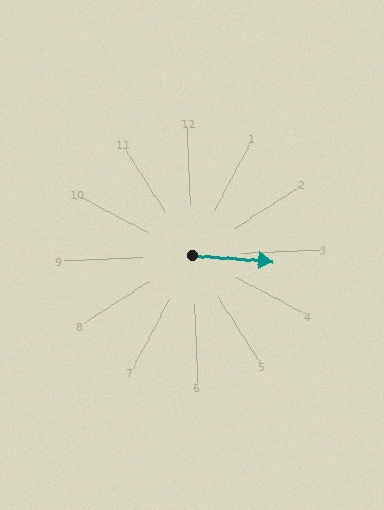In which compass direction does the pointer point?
East.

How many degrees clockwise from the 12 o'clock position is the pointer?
Approximately 97 degrees.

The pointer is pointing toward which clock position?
Roughly 3 o'clock.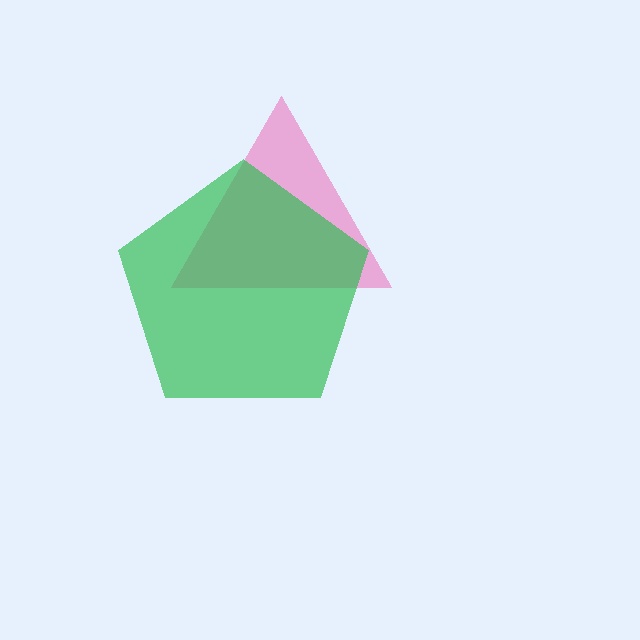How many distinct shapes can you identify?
There are 2 distinct shapes: a pink triangle, a green pentagon.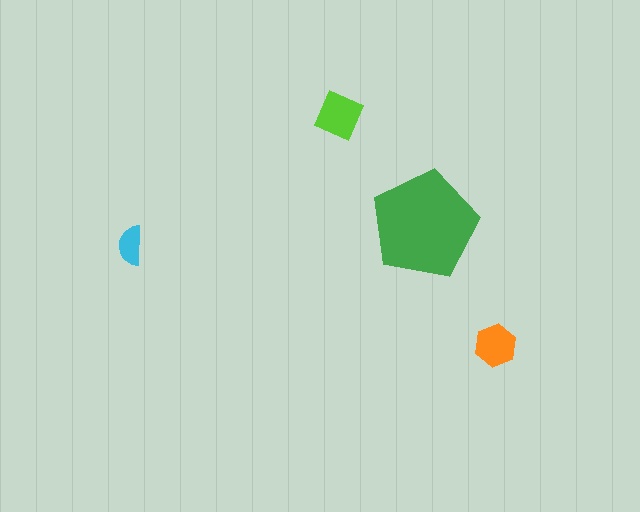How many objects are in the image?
There are 4 objects in the image.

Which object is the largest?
The green pentagon.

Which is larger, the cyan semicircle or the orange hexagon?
The orange hexagon.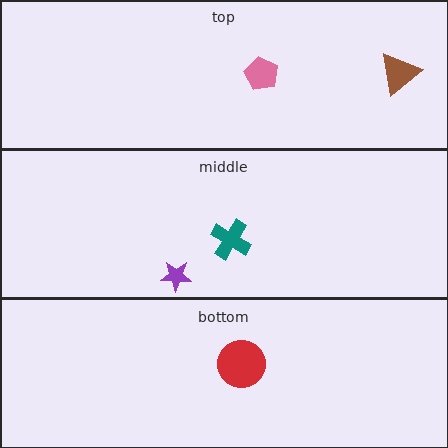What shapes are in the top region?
The pink pentagon, the brown triangle.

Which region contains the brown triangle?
The top region.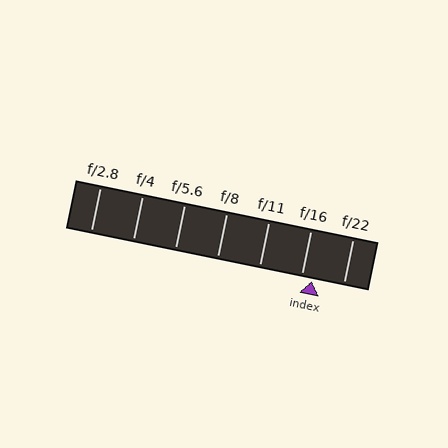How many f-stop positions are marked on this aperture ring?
There are 7 f-stop positions marked.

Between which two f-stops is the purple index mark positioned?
The index mark is between f/16 and f/22.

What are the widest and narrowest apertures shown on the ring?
The widest aperture shown is f/2.8 and the narrowest is f/22.